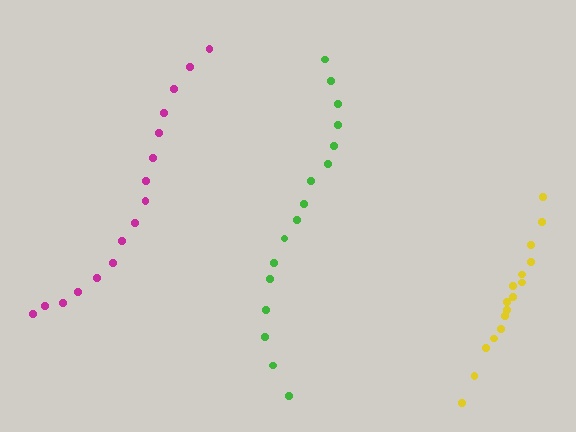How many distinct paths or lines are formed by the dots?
There are 3 distinct paths.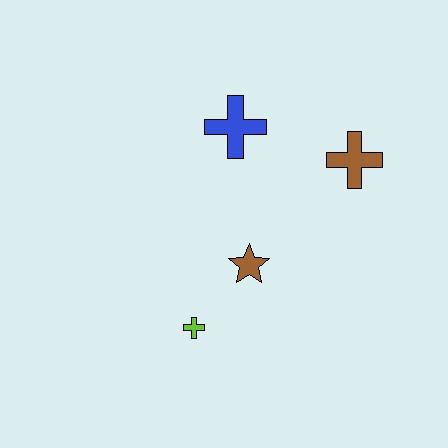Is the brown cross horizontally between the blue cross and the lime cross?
No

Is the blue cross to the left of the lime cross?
No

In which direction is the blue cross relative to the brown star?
The blue cross is above the brown star.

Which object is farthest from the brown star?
The brown cross is farthest from the brown star.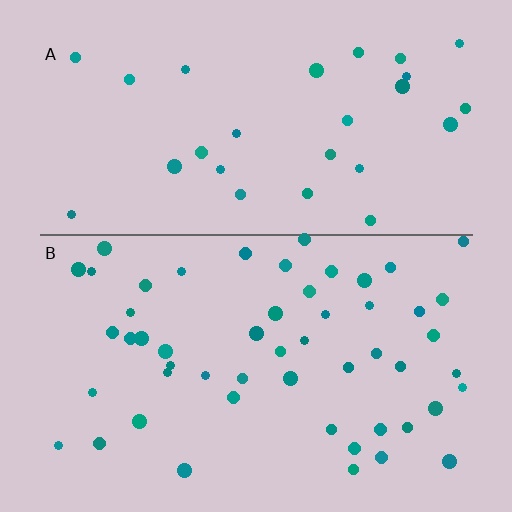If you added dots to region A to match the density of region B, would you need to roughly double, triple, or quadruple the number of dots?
Approximately double.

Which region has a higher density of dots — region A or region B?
B (the bottom).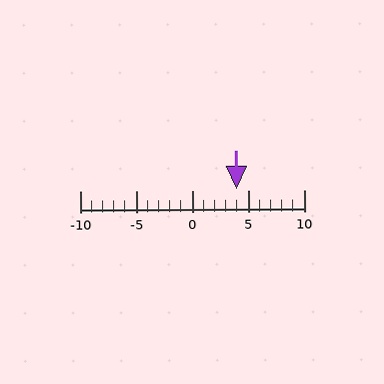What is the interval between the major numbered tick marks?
The major tick marks are spaced 5 units apart.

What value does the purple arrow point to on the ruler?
The purple arrow points to approximately 4.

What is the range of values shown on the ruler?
The ruler shows values from -10 to 10.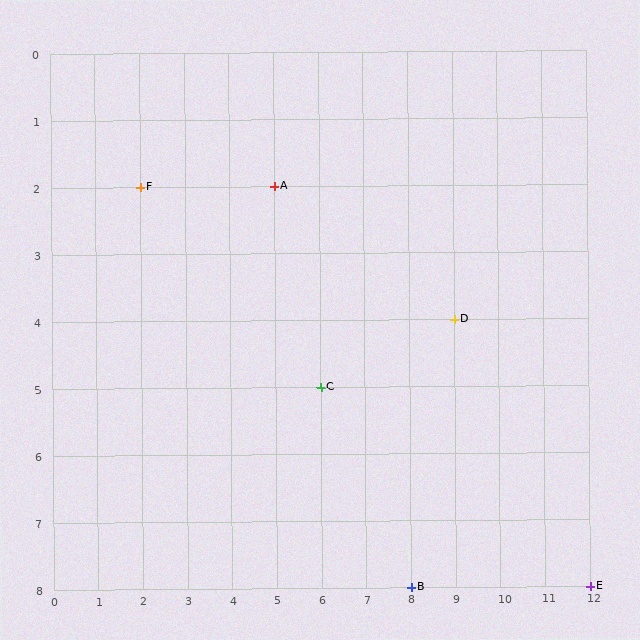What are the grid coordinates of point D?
Point D is at grid coordinates (9, 4).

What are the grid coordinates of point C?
Point C is at grid coordinates (6, 5).